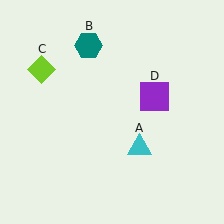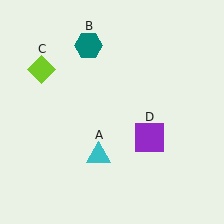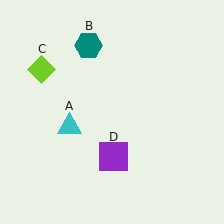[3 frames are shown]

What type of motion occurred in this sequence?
The cyan triangle (object A), purple square (object D) rotated clockwise around the center of the scene.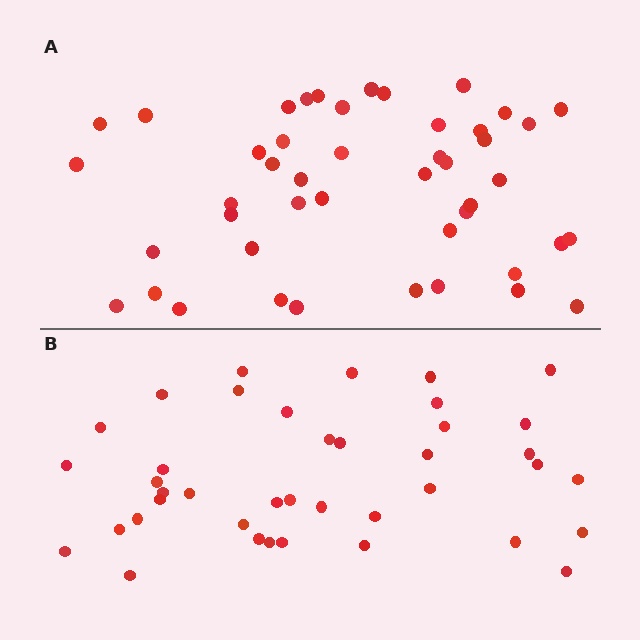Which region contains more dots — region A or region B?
Region A (the top region) has more dots.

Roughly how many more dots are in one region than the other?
Region A has about 6 more dots than region B.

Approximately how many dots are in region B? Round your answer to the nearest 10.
About 40 dots.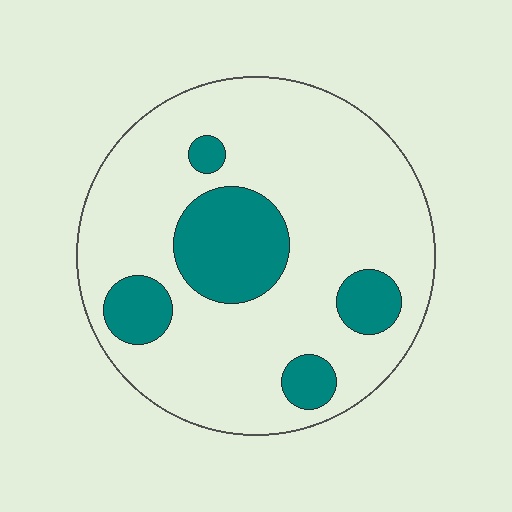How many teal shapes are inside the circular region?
5.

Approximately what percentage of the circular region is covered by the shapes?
Approximately 20%.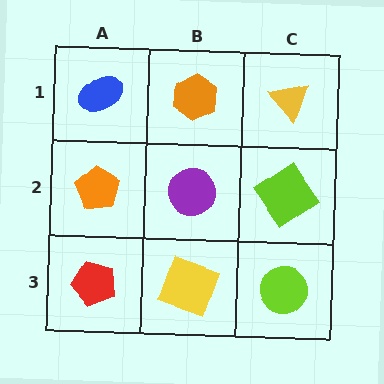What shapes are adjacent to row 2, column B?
An orange hexagon (row 1, column B), a yellow square (row 3, column B), an orange pentagon (row 2, column A), a lime diamond (row 2, column C).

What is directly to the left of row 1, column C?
An orange hexagon.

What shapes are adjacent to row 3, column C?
A lime diamond (row 2, column C), a yellow square (row 3, column B).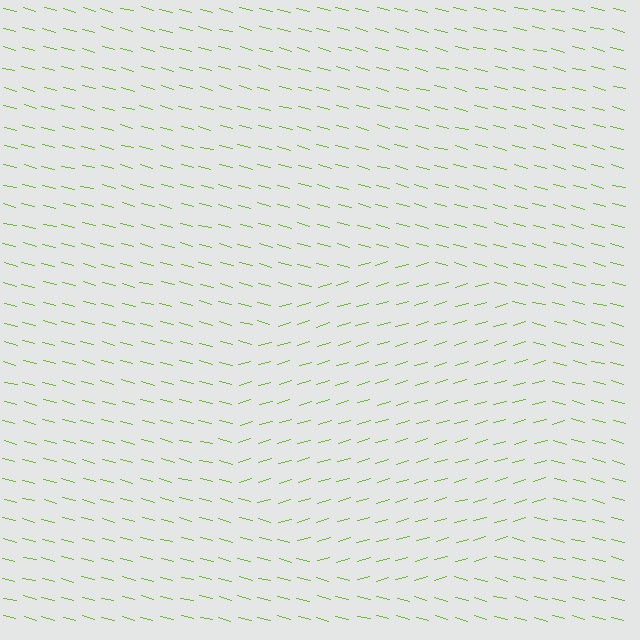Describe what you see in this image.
The image is filled with small lime line segments. A circle region in the image has lines oriented differently from the surrounding lines, creating a visible texture boundary.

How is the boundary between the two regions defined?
The boundary is defined purely by a change in line orientation (approximately 31 degrees difference). All lines are the same color and thickness.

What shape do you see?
I see a circle.